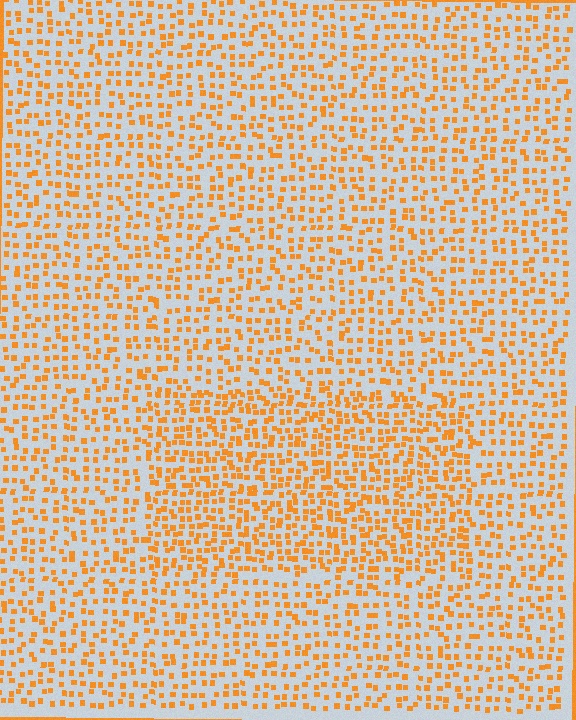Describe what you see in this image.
The image contains small orange elements arranged at two different densities. A rectangle-shaped region is visible where the elements are more densely packed than the surrounding area.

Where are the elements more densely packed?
The elements are more densely packed inside the rectangle boundary.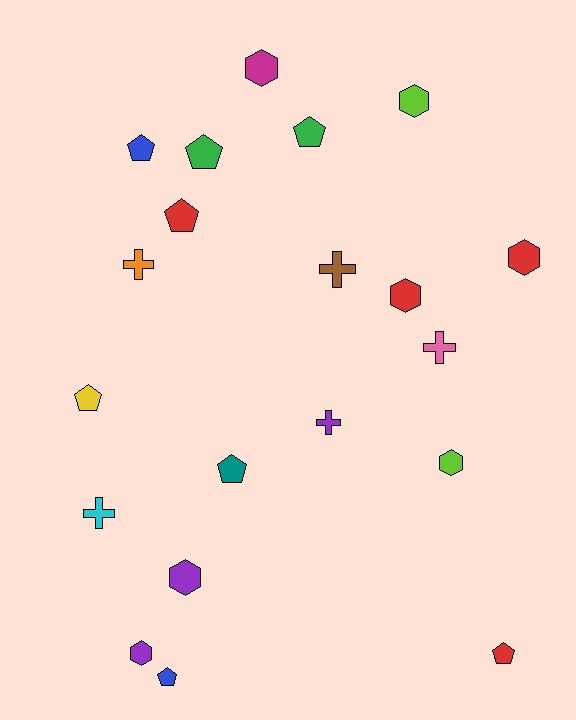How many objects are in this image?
There are 20 objects.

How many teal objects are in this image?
There is 1 teal object.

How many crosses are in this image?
There are 5 crosses.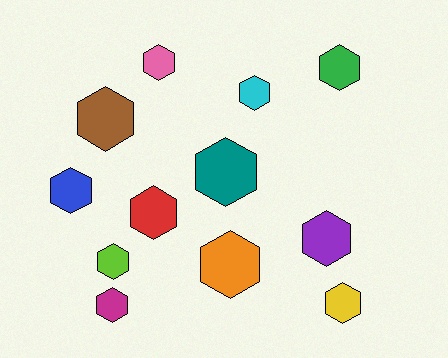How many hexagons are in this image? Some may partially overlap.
There are 12 hexagons.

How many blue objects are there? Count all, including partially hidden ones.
There is 1 blue object.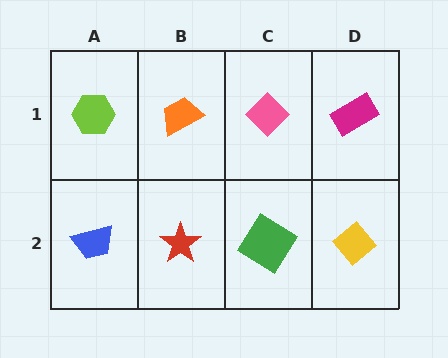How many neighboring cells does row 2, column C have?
3.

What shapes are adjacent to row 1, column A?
A blue trapezoid (row 2, column A), an orange trapezoid (row 1, column B).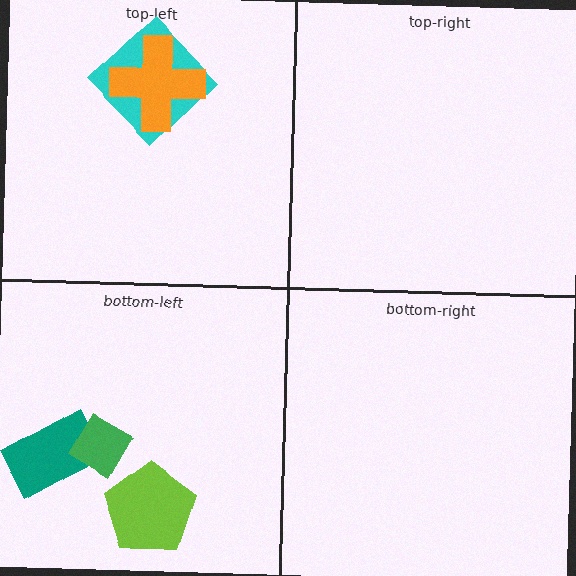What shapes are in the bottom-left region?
The teal rectangle, the lime pentagon, the green diamond.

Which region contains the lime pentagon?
The bottom-left region.